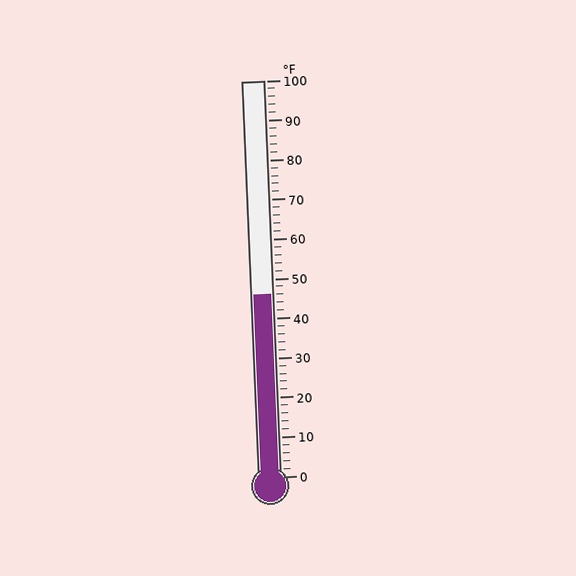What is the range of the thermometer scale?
The thermometer scale ranges from 0°F to 100°F.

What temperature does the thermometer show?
The thermometer shows approximately 46°F.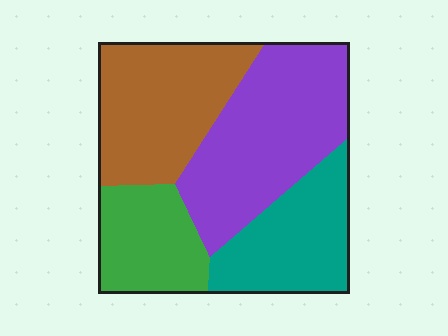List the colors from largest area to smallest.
From largest to smallest: purple, brown, teal, green.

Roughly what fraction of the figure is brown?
Brown covers 27% of the figure.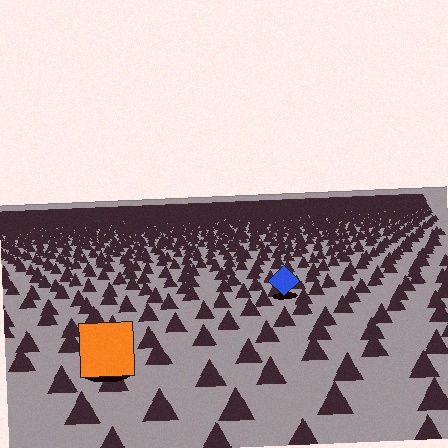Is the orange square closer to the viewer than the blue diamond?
Yes. The orange square is closer — you can tell from the texture gradient: the ground texture is coarser near it.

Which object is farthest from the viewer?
The blue diamond is farthest from the viewer. It appears smaller and the ground texture around it is denser.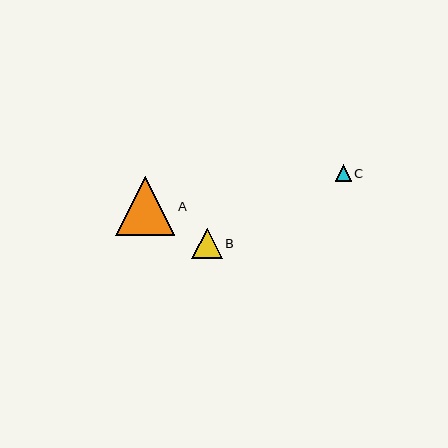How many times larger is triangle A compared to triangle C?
Triangle A is approximately 3.6 times the size of triangle C.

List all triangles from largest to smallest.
From largest to smallest: A, B, C.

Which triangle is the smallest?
Triangle C is the smallest with a size of approximately 16 pixels.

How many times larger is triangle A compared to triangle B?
Triangle A is approximately 1.9 times the size of triangle B.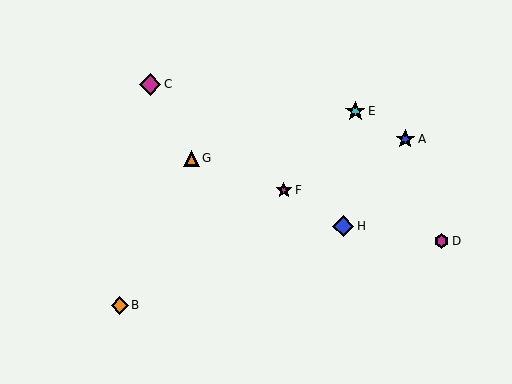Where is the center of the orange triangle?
The center of the orange triangle is at (192, 158).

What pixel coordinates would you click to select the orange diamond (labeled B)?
Click at (120, 305) to select the orange diamond B.